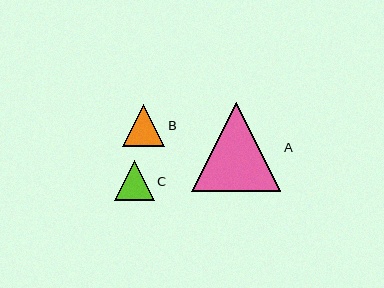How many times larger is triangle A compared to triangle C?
Triangle A is approximately 2.2 times the size of triangle C.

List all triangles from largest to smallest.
From largest to smallest: A, B, C.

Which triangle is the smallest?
Triangle C is the smallest with a size of approximately 40 pixels.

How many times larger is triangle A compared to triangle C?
Triangle A is approximately 2.2 times the size of triangle C.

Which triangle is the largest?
Triangle A is the largest with a size of approximately 89 pixels.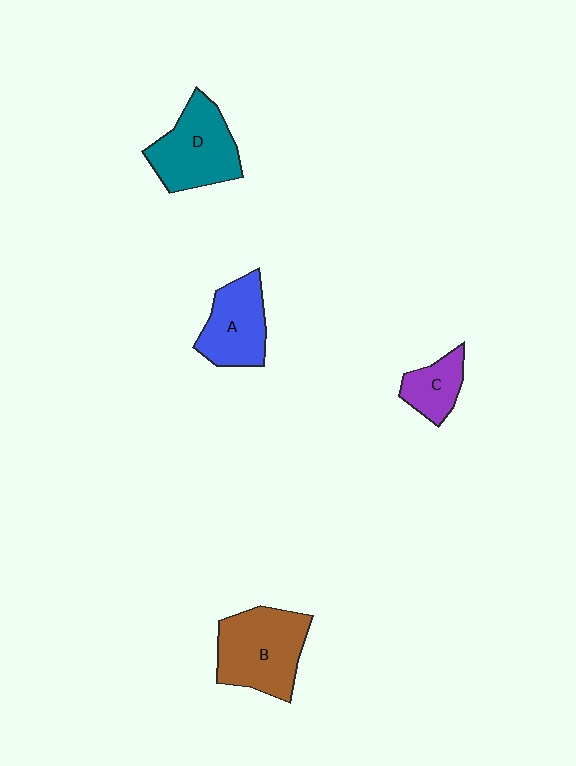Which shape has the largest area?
Shape B (brown).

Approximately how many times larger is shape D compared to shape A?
Approximately 1.2 times.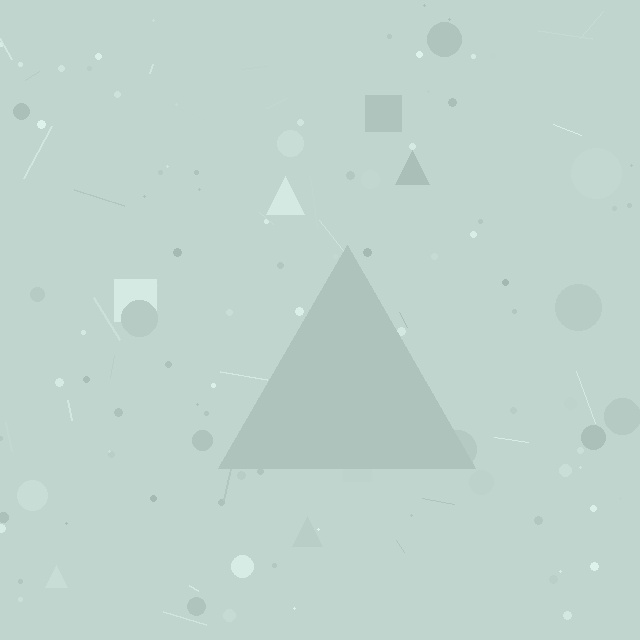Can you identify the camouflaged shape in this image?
The camouflaged shape is a triangle.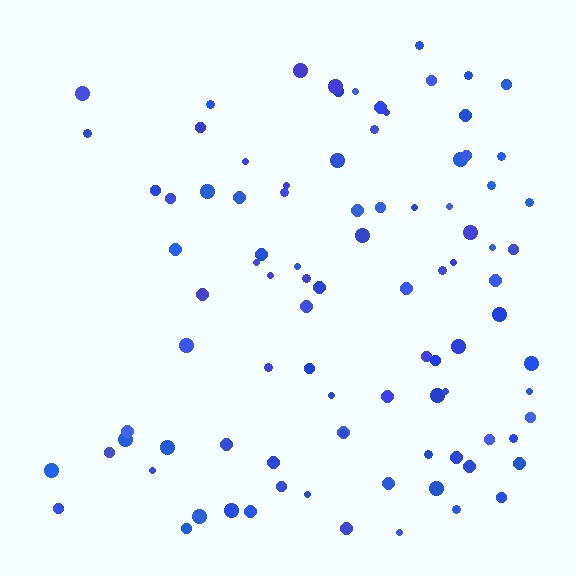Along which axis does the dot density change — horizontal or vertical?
Horizontal.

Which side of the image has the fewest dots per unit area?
The left.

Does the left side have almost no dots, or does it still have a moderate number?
Still a moderate number, just noticeably fewer than the right.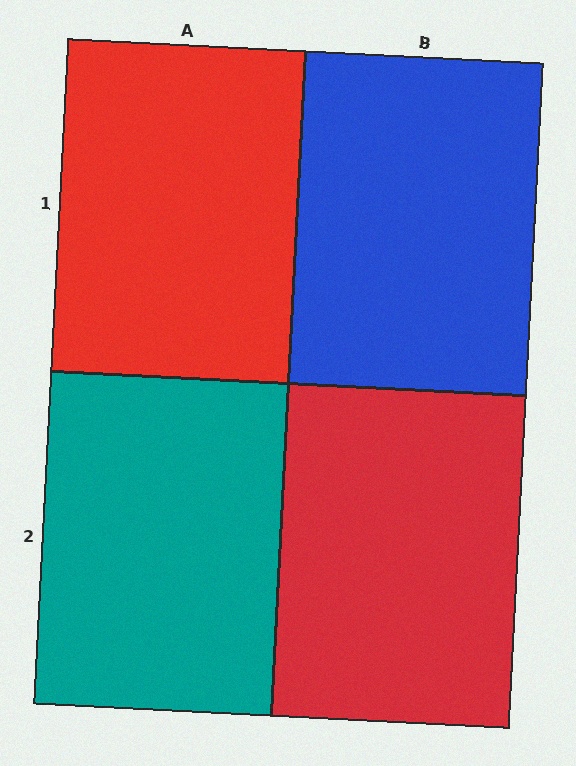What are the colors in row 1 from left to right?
Red, blue.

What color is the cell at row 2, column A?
Teal.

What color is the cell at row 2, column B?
Red.